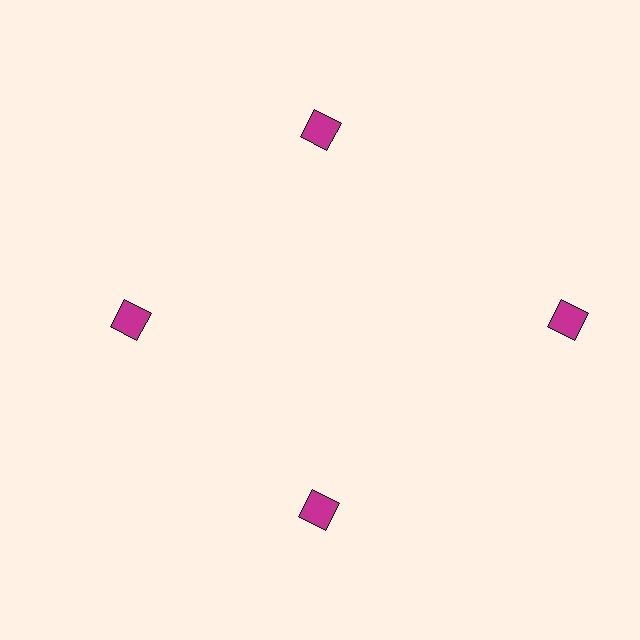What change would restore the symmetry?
The symmetry would be restored by moving it inward, back onto the ring so that all 4 squares sit at equal angles and equal distance from the center.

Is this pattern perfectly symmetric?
No. The 4 magenta squares are arranged in a ring, but one element near the 3 o'clock position is pushed outward from the center, breaking the 4-fold rotational symmetry.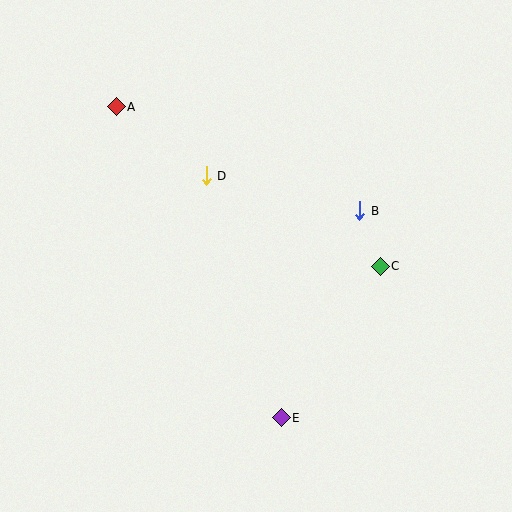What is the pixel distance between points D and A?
The distance between D and A is 114 pixels.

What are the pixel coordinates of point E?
Point E is at (281, 418).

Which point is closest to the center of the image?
Point D at (206, 176) is closest to the center.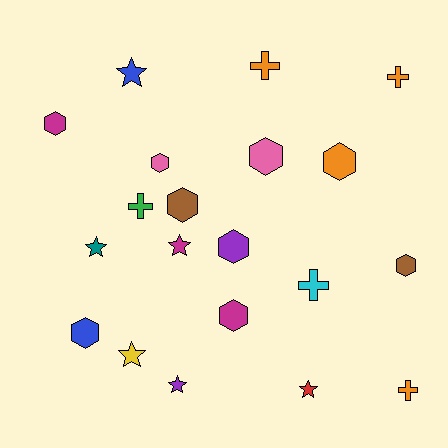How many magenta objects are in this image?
There are 3 magenta objects.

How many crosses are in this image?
There are 5 crosses.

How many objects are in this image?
There are 20 objects.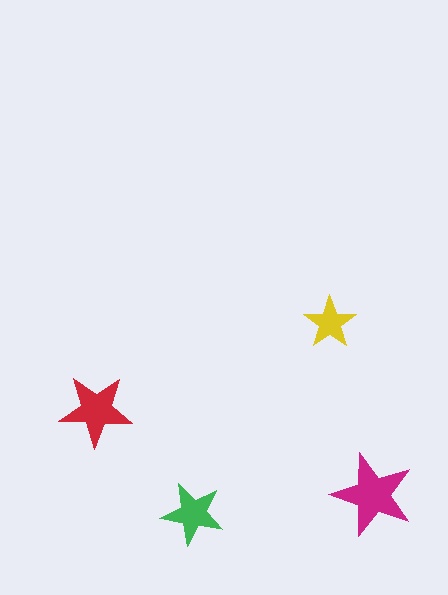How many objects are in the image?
There are 4 objects in the image.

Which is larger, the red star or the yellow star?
The red one.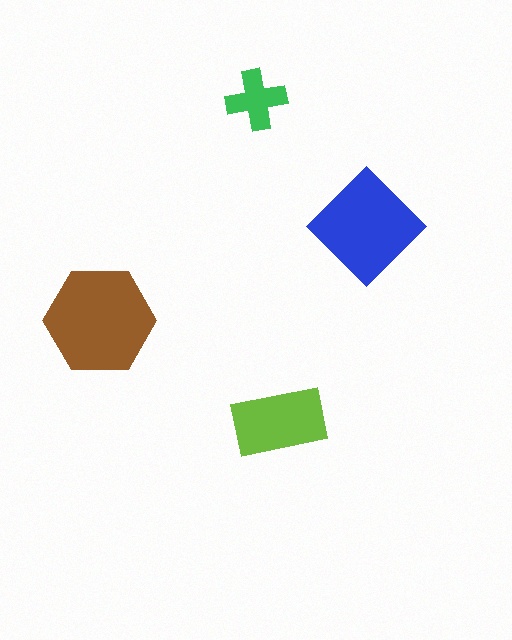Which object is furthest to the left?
The brown hexagon is leftmost.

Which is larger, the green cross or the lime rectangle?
The lime rectangle.